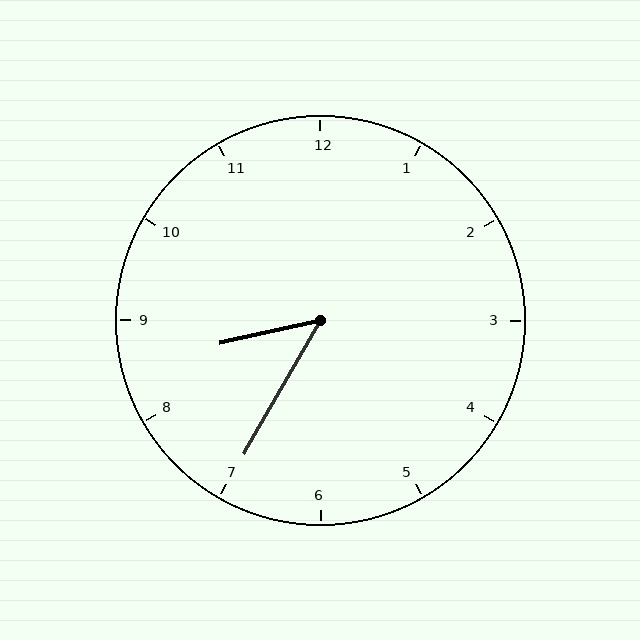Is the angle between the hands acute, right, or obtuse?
It is acute.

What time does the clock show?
8:35.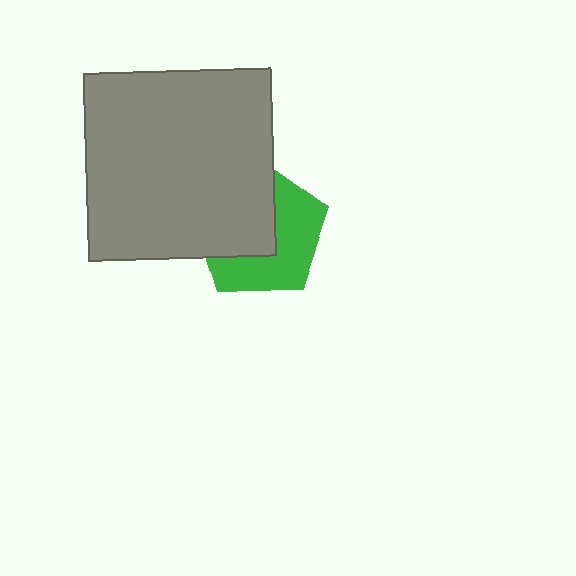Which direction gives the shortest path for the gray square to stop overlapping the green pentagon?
Moving toward the upper-left gives the shortest separation.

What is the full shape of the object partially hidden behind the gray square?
The partially hidden object is a green pentagon.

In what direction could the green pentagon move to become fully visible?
The green pentagon could move toward the lower-right. That would shift it out from behind the gray square entirely.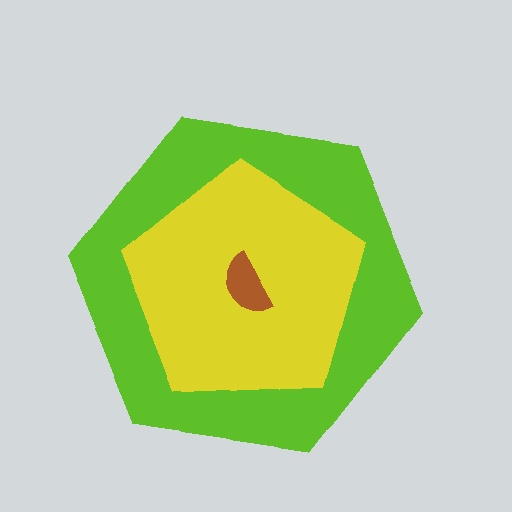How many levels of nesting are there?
3.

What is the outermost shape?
The lime hexagon.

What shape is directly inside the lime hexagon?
The yellow pentagon.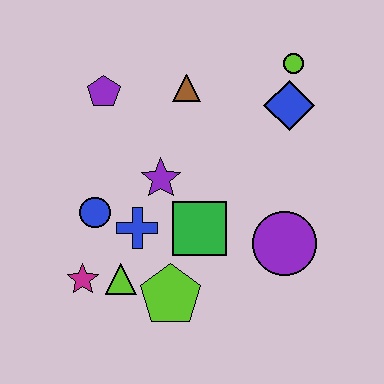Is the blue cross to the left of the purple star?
Yes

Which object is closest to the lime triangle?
The magenta star is closest to the lime triangle.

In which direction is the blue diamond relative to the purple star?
The blue diamond is to the right of the purple star.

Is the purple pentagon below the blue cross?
No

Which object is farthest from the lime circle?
The magenta star is farthest from the lime circle.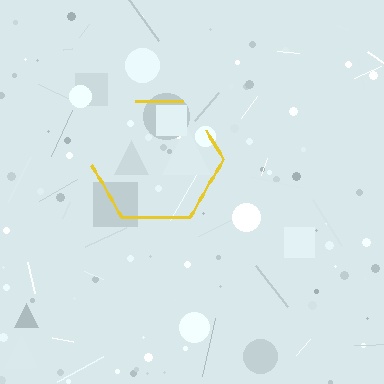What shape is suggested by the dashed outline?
The dashed outline suggests a hexagon.